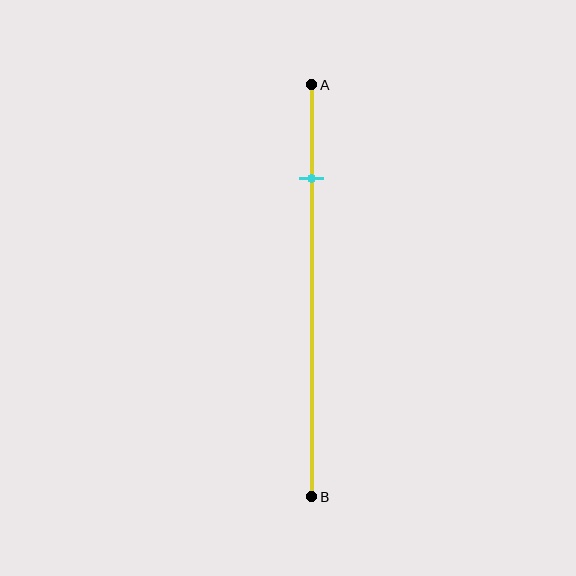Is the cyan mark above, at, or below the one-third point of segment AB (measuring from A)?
The cyan mark is above the one-third point of segment AB.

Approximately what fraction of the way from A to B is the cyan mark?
The cyan mark is approximately 25% of the way from A to B.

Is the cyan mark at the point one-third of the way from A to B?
No, the mark is at about 25% from A, not at the 33% one-third point.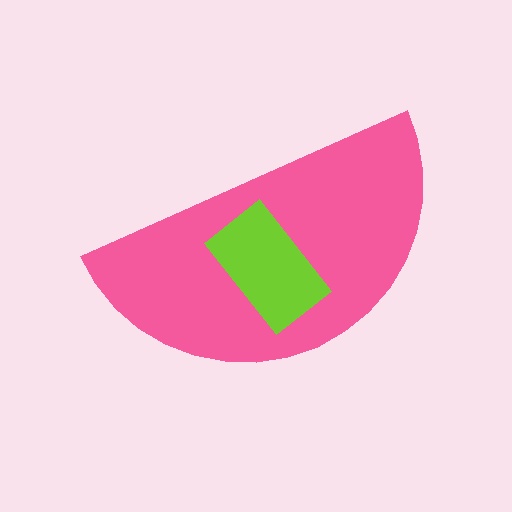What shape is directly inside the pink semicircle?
The lime rectangle.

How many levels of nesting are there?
2.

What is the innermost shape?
The lime rectangle.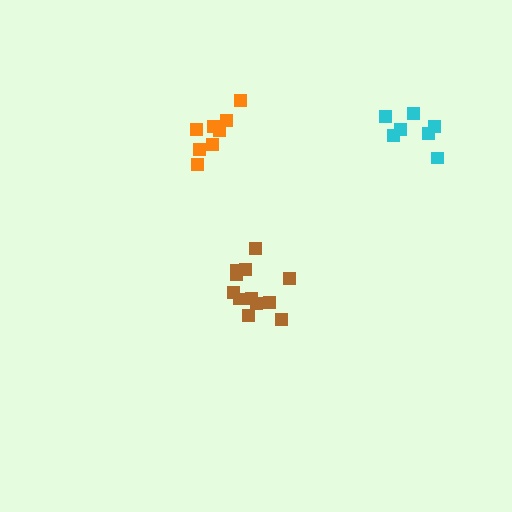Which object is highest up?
The cyan cluster is topmost.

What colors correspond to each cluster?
The clusters are colored: brown, orange, cyan.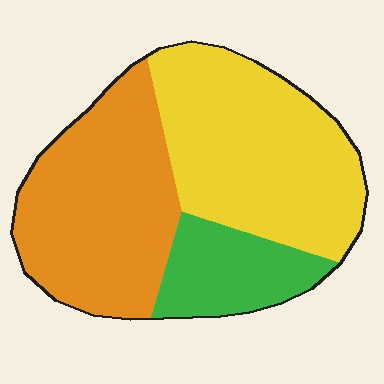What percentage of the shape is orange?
Orange takes up about two fifths (2/5) of the shape.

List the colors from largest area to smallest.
From largest to smallest: yellow, orange, green.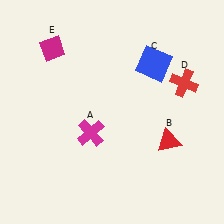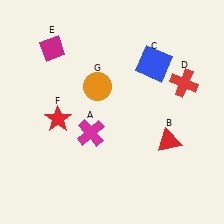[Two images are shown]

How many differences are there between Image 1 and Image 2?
There are 2 differences between the two images.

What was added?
A red star (F), an orange circle (G) were added in Image 2.